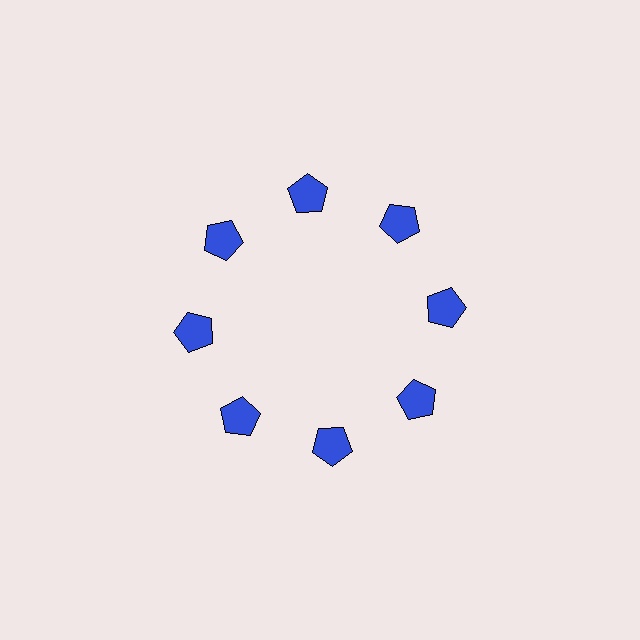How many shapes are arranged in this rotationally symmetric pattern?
There are 8 shapes, arranged in 8 groups of 1.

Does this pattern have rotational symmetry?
Yes, this pattern has 8-fold rotational symmetry. It looks the same after rotating 45 degrees around the center.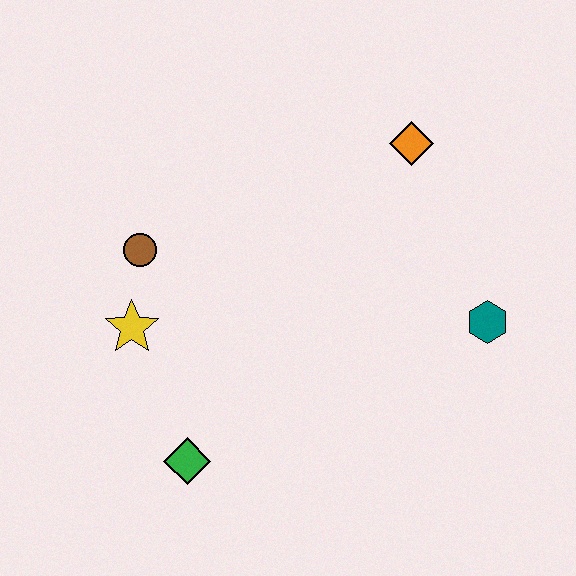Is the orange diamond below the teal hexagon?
No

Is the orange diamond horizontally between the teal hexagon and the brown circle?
Yes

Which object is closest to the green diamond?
The yellow star is closest to the green diamond.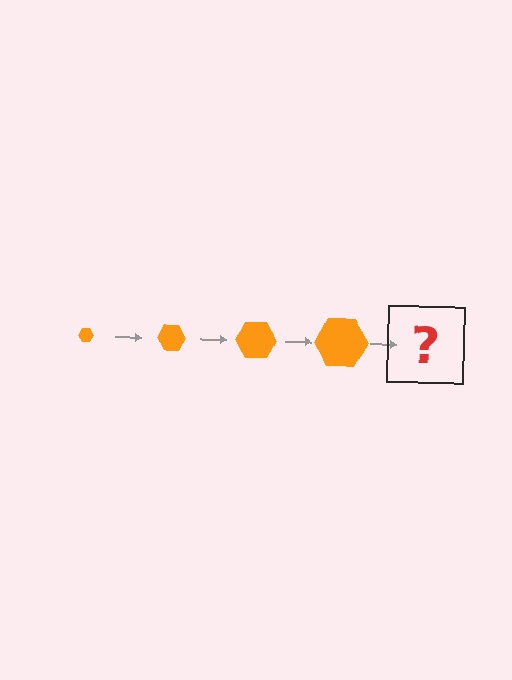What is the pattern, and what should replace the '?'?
The pattern is that the hexagon gets progressively larger each step. The '?' should be an orange hexagon, larger than the previous one.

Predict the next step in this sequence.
The next step is an orange hexagon, larger than the previous one.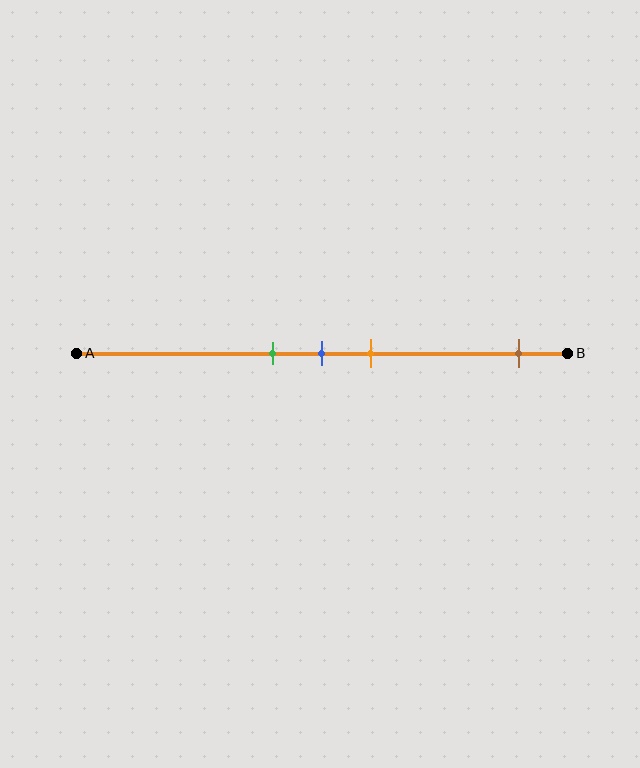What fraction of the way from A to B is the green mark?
The green mark is approximately 40% (0.4) of the way from A to B.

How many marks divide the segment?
There are 4 marks dividing the segment.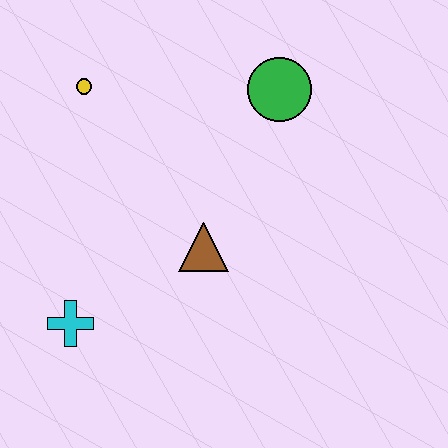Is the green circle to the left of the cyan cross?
No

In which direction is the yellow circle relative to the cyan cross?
The yellow circle is above the cyan cross.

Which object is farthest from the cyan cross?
The green circle is farthest from the cyan cross.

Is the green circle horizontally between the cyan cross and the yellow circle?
No